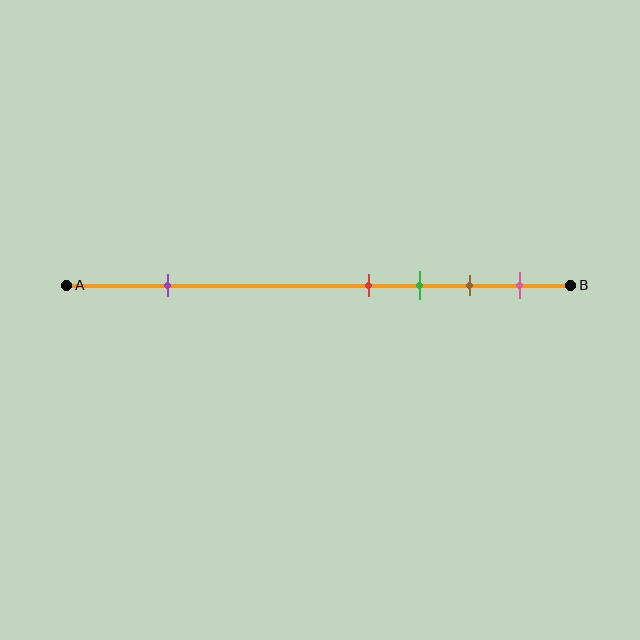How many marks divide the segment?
There are 5 marks dividing the segment.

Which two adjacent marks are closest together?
The red and green marks are the closest adjacent pair.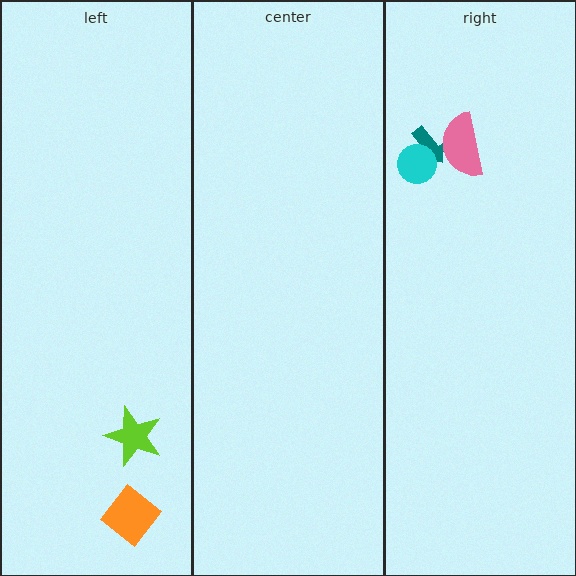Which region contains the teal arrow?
The right region.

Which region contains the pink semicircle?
The right region.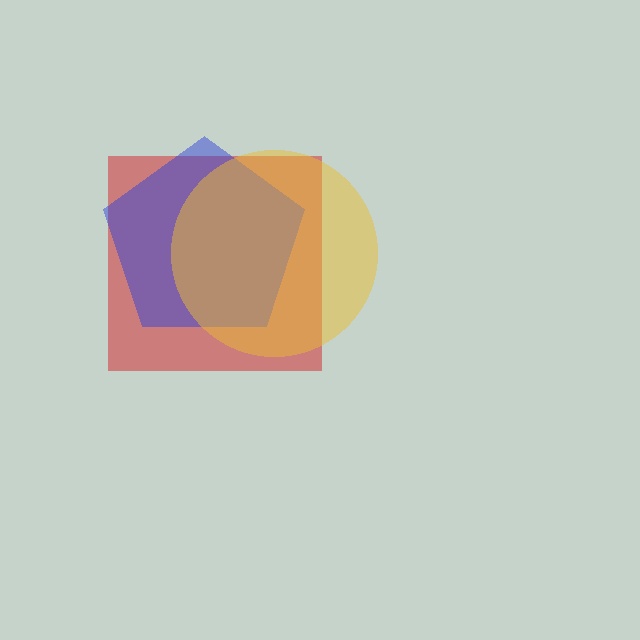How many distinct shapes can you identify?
There are 3 distinct shapes: a red square, a blue pentagon, a yellow circle.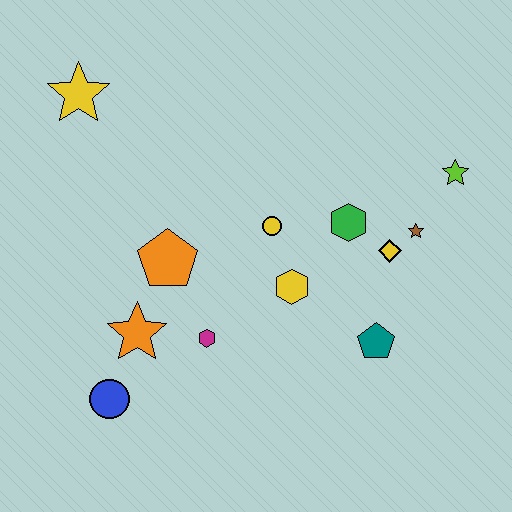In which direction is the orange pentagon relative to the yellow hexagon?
The orange pentagon is to the left of the yellow hexagon.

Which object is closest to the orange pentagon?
The orange star is closest to the orange pentagon.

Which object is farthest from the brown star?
The yellow star is farthest from the brown star.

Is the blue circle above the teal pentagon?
No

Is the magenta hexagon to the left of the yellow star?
No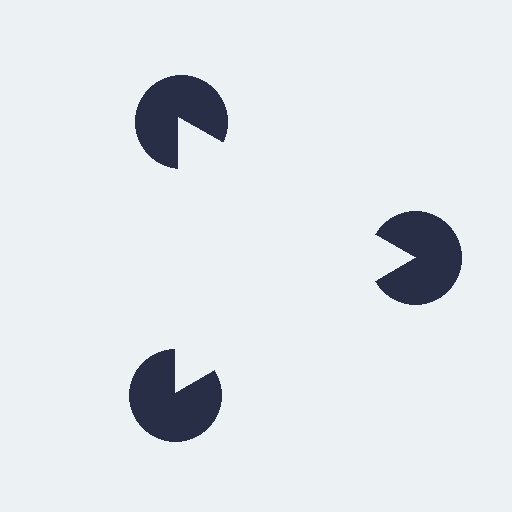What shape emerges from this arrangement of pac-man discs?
An illusory triangle — its edges are inferred from the aligned wedge cuts in the pac-man discs, not physically drawn.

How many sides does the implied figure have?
3 sides.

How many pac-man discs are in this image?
There are 3 — one at each vertex of the illusory triangle.